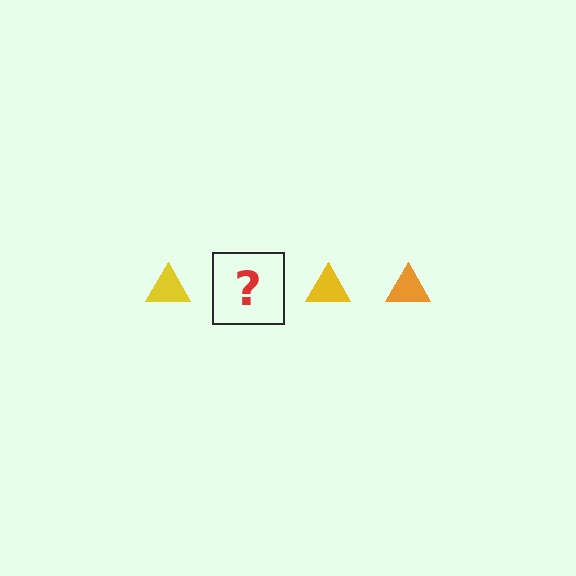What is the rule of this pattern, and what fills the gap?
The rule is that the pattern cycles through yellow, orange triangles. The gap should be filled with an orange triangle.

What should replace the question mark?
The question mark should be replaced with an orange triangle.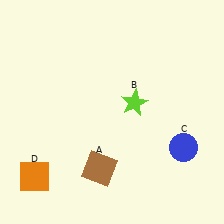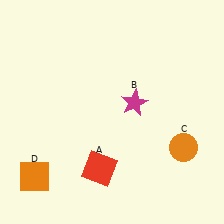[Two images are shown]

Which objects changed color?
A changed from brown to red. B changed from lime to magenta. C changed from blue to orange.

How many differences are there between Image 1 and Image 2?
There are 3 differences between the two images.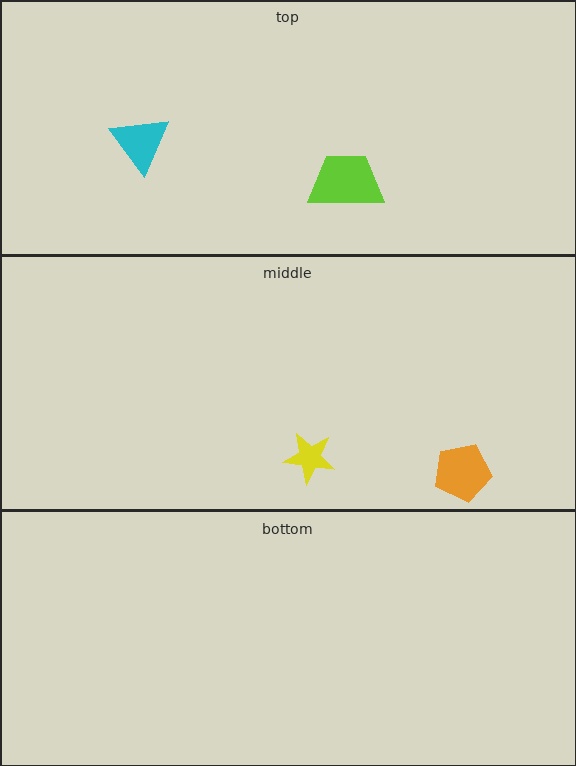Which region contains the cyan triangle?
The top region.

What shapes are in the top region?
The lime trapezoid, the cyan triangle.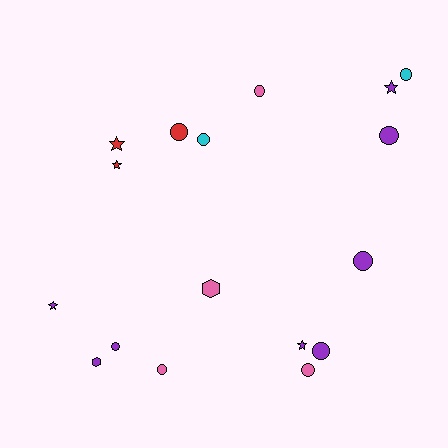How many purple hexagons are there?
There is 1 purple hexagon.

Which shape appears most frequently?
Circle, with 10 objects.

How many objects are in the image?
There are 17 objects.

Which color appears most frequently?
Purple, with 8 objects.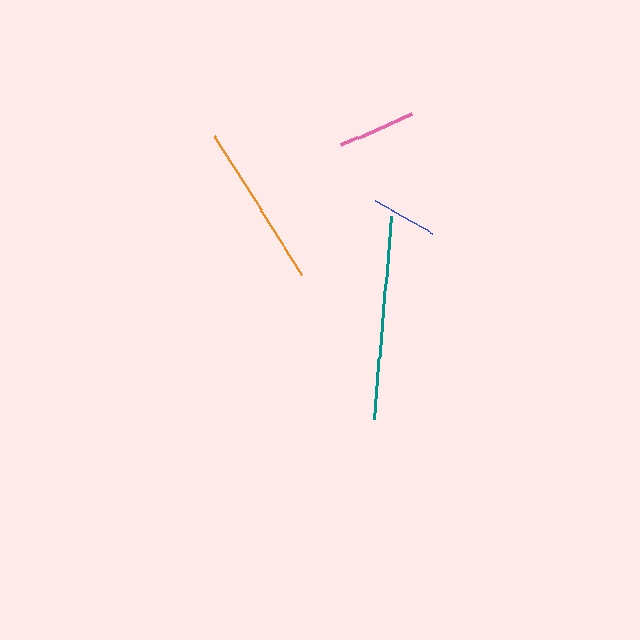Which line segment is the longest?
The teal line is the longest at approximately 204 pixels.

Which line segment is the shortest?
The blue line is the shortest at approximately 66 pixels.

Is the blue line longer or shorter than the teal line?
The teal line is longer than the blue line.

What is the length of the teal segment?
The teal segment is approximately 204 pixels long.